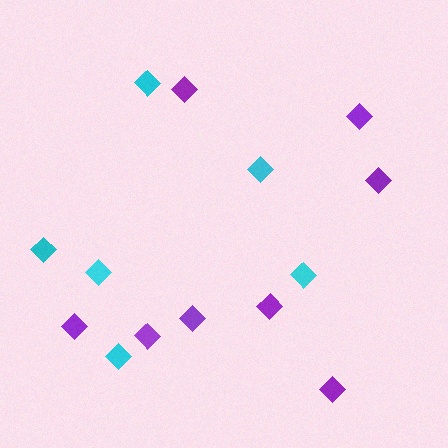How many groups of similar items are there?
There are 2 groups: one group of cyan diamonds (6) and one group of purple diamonds (8).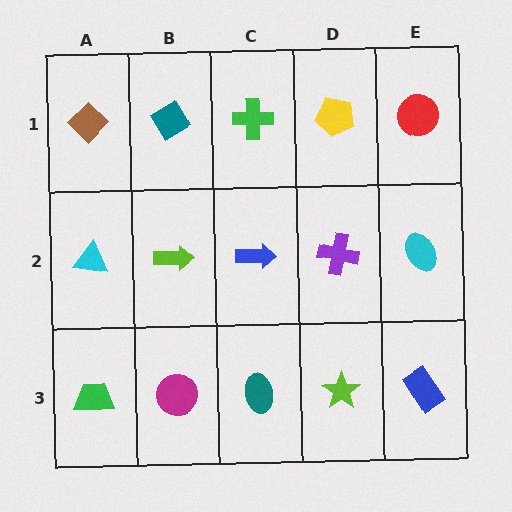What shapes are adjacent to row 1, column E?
A cyan ellipse (row 2, column E), a yellow pentagon (row 1, column D).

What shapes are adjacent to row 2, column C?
A green cross (row 1, column C), a teal ellipse (row 3, column C), a lime arrow (row 2, column B), a purple cross (row 2, column D).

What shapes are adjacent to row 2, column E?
A red circle (row 1, column E), a blue rectangle (row 3, column E), a purple cross (row 2, column D).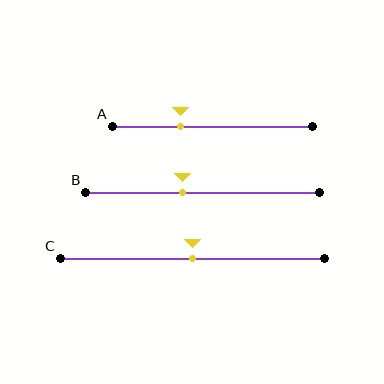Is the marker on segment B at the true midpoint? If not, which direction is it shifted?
No, the marker on segment B is shifted to the left by about 9% of the segment length.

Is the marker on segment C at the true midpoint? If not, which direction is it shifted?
Yes, the marker on segment C is at the true midpoint.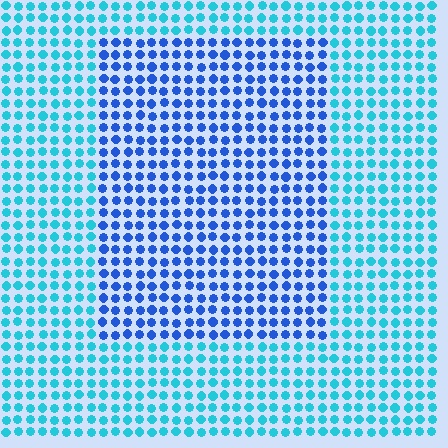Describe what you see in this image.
The image is filled with small cyan elements in a uniform arrangement. A rectangle-shaped region is visible where the elements are tinted to a slightly different hue, forming a subtle color boundary.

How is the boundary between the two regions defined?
The boundary is defined purely by a slight shift in hue (about 37 degrees). Spacing, size, and orientation are identical on both sides.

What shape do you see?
I see a rectangle.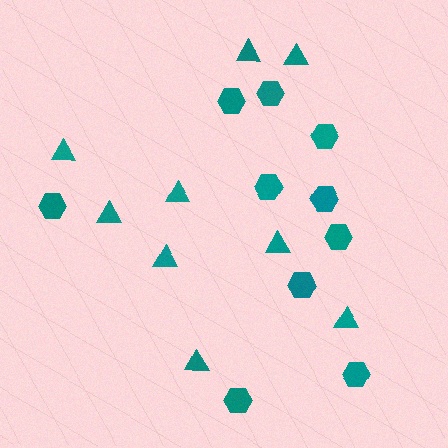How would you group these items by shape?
There are 2 groups: one group of triangles (9) and one group of hexagons (10).